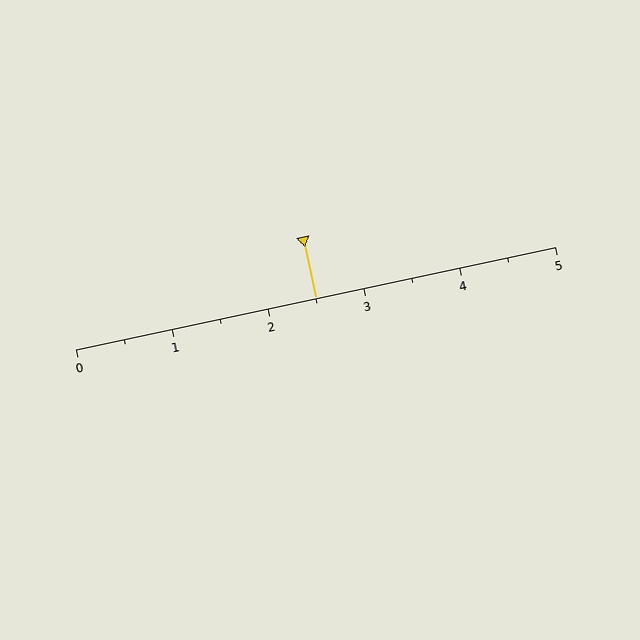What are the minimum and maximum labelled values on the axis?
The axis runs from 0 to 5.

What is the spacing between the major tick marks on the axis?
The major ticks are spaced 1 apart.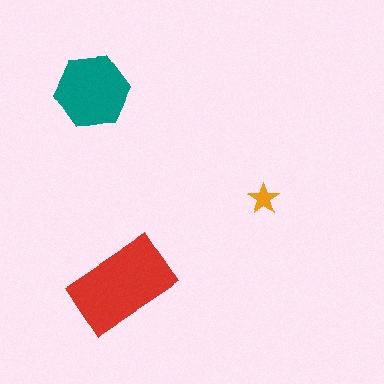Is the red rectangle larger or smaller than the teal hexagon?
Larger.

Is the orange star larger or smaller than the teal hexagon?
Smaller.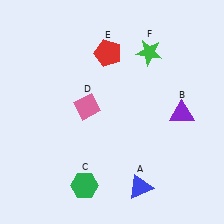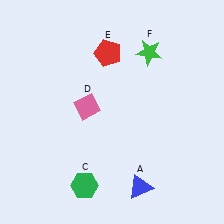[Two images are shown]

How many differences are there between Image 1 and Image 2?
There is 1 difference between the two images.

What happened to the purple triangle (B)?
The purple triangle (B) was removed in Image 2. It was in the bottom-right area of Image 1.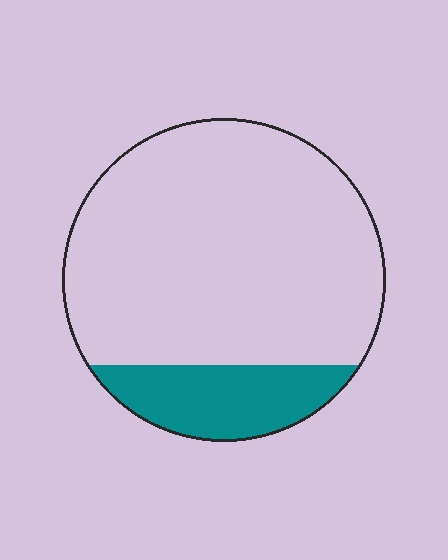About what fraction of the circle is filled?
About one sixth (1/6).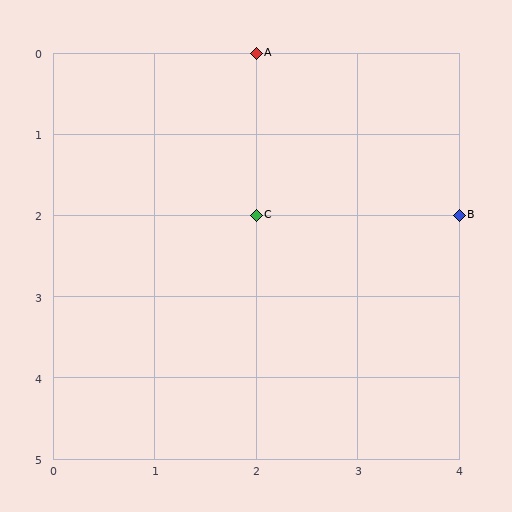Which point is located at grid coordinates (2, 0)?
Point A is at (2, 0).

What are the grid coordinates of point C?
Point C is at grid coordinates (2, 2).